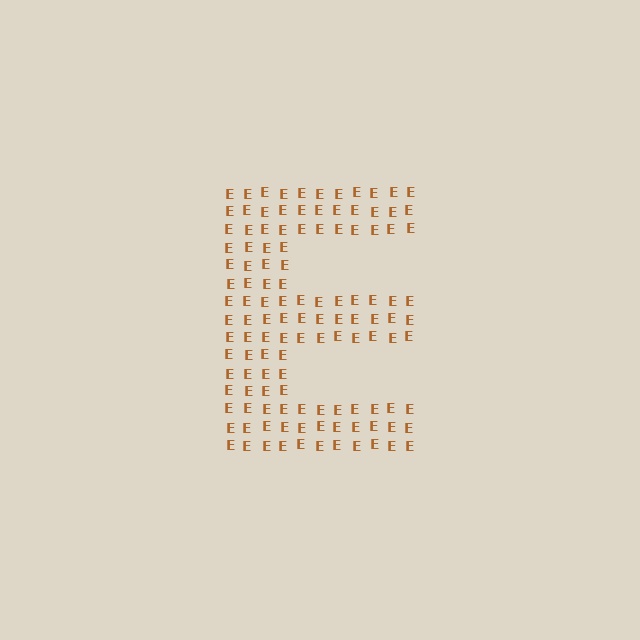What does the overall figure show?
The overall figure shows the letter E.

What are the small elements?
The small elements are letter E's.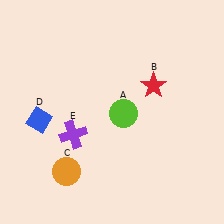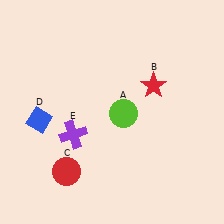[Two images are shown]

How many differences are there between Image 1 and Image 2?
There is 1 difference between the two images.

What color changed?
The circle (C) changed from orange in Image 1 to red in Image 2.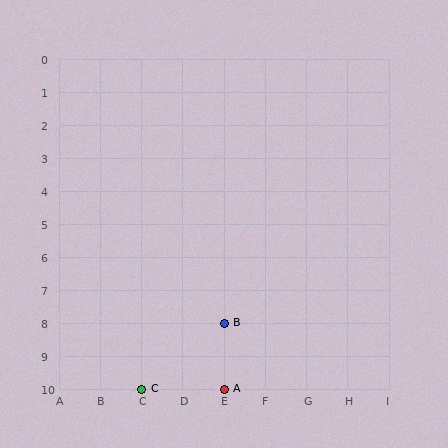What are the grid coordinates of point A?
Point A is at grid coordinates (E, 10).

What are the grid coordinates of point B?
Point B is at grid coordinates (E, 8).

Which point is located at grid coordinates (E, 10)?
Point A is at (E, 10).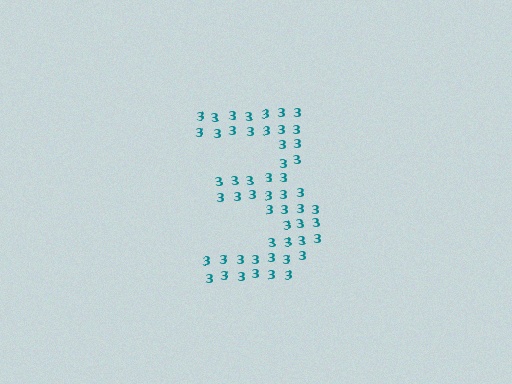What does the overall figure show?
The overall figure shows the digit 3.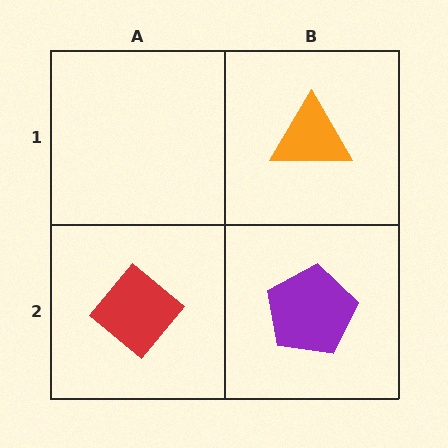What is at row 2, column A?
A red diamond.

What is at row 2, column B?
A purple pentagon.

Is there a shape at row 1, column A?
No, that cell is empty.